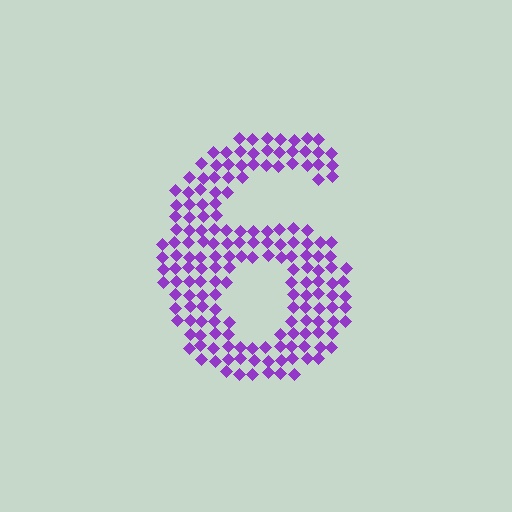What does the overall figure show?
The overall figure shows the digit 6.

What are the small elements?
The small elements are diamonds.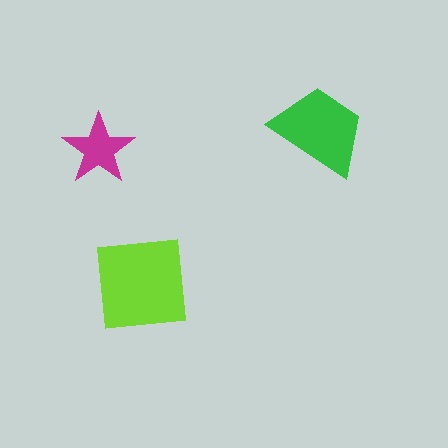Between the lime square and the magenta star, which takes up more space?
The lime square.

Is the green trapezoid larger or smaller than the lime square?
Smaller.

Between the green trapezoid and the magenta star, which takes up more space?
The green trapezoid.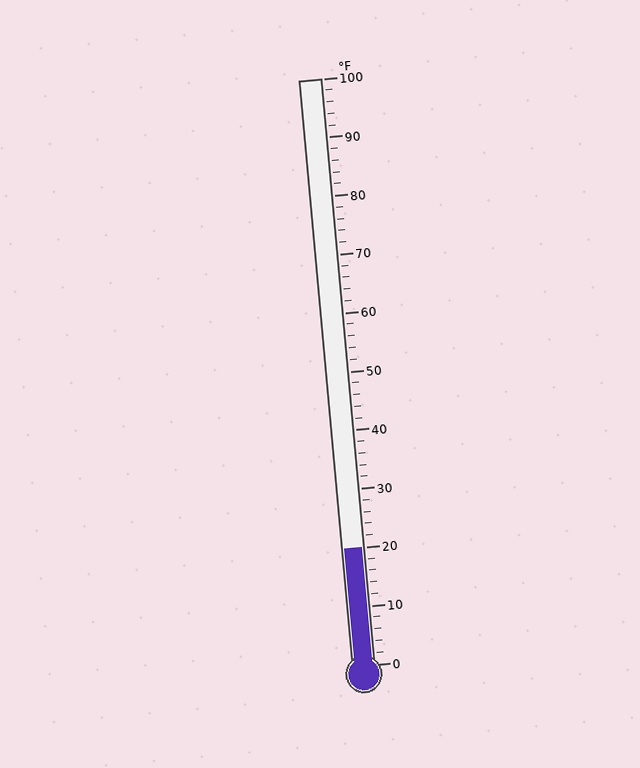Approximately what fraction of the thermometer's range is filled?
The thermometer is filled to approximately 20% of its range.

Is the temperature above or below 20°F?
The temperature is at 20°F.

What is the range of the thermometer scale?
The thermometer scale ranges from 0°F to 100°F.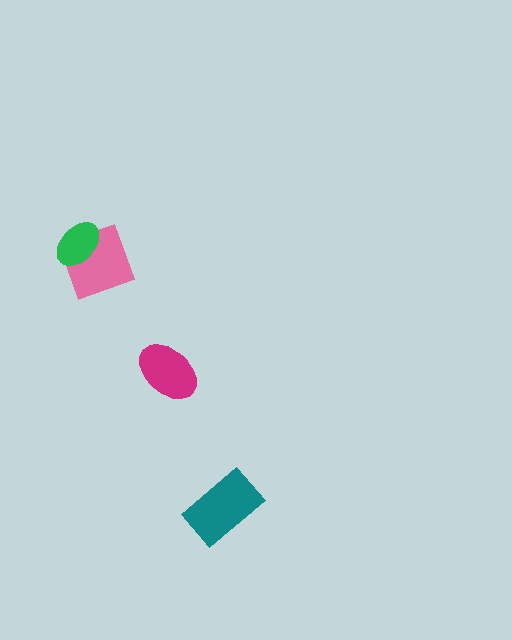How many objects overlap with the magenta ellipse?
0 objects overlap with the magenta ellipse.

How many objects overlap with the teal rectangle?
0 objects overlap with the teal rectangle.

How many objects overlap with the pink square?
1 object overlaps with the pink square.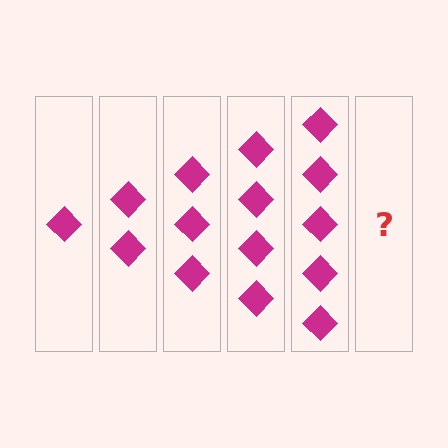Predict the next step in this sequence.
The next step is 6 diamonds.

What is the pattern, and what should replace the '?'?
The pattern is that each step adds one more diamond. The '?' should be 6 diamonds.